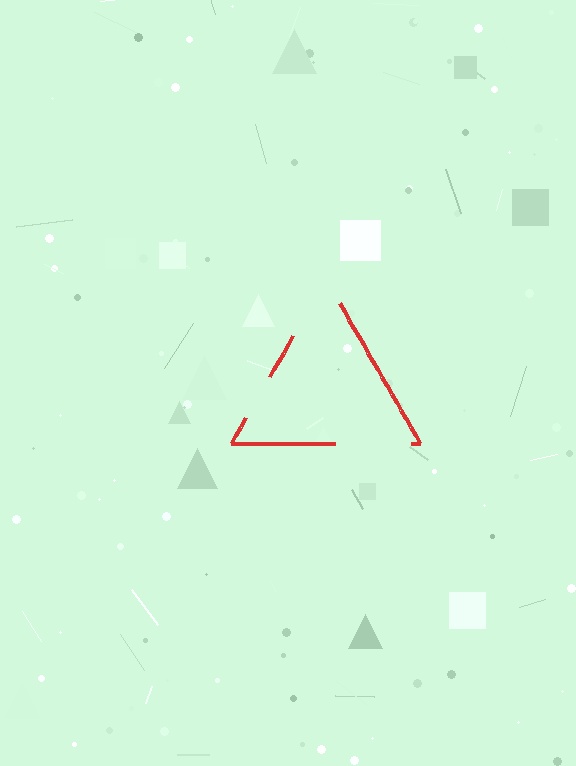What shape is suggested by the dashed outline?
The dashed outline suggests a triangle.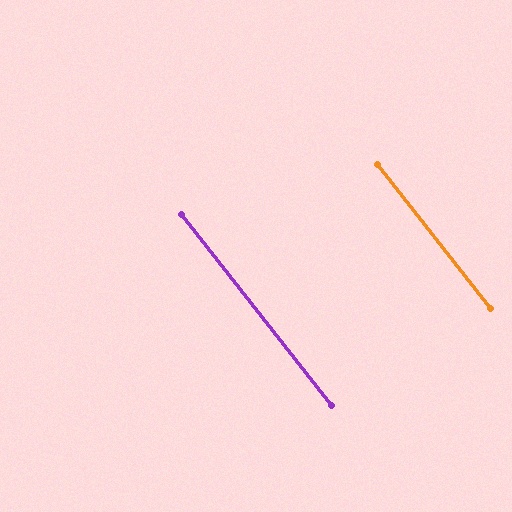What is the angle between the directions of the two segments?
Approximately 0 degrees.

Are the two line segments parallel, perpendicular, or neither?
Parallel — their directions differ by only 0.3°.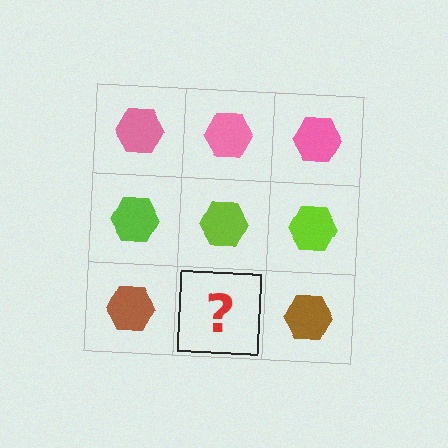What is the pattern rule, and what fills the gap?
The rule is that each row has a consistent color. The gap should be filled with a brown hexagon.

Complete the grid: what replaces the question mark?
The question mark should be replaced with a brown hexagon.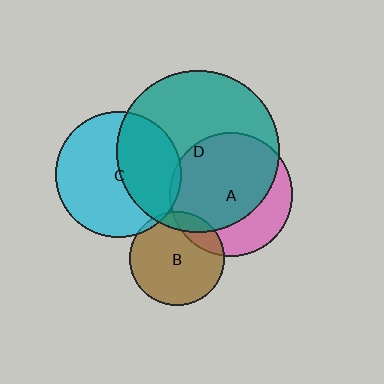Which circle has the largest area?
Circle D (teal).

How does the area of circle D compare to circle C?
Approximately 1.7 times.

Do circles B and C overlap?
Yes.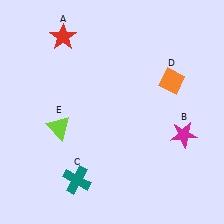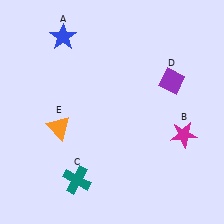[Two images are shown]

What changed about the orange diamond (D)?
In Image 1, D is orange. In Image 2, it changed to purple.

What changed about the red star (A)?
In Image 1, A is red. In Image 2, it changed to blue.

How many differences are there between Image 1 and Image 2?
There are 3 differences between the two images.